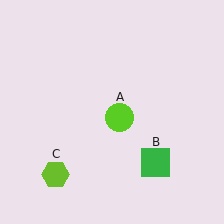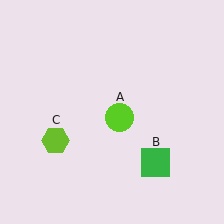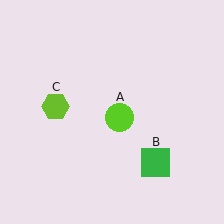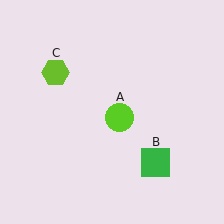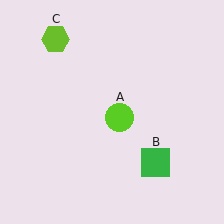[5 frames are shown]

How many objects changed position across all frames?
1 object changed position: lime hexagon (object C).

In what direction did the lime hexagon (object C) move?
The lime hexagon (object C) moved up.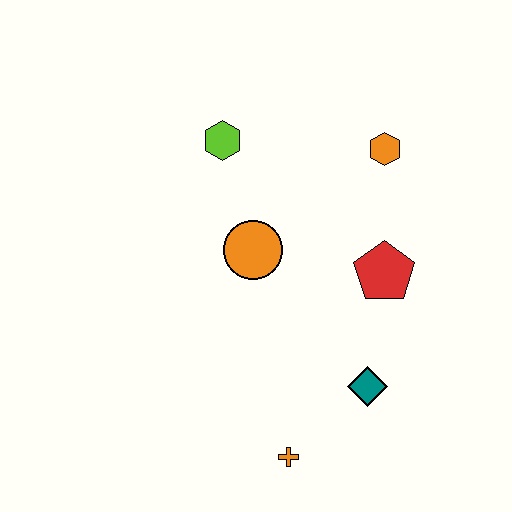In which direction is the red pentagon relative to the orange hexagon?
The red pentagon is below the orange hexagon.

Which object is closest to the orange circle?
The lime hexagon is closest to the orange circle.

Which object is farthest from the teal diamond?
The lime hexagon is farthest from the teal diamond.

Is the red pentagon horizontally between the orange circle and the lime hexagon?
No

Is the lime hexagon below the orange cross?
No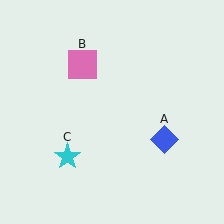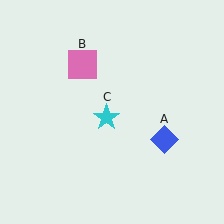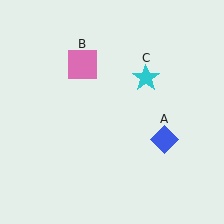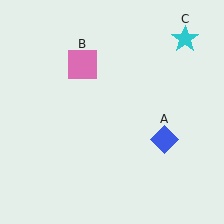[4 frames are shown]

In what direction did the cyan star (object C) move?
The cyan star (object C) moved up and to the right.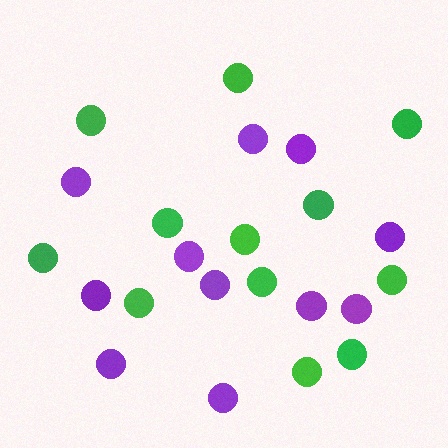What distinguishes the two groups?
There are 2 groups: one group of green circles (12) and one group of purple circles (11).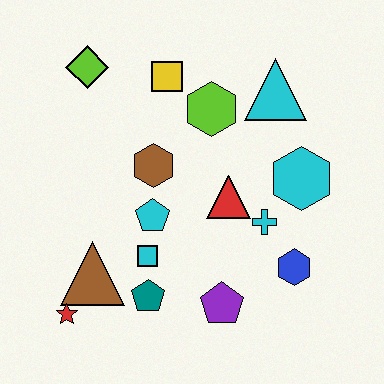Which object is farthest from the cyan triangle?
The red star is farthest from the cyan triangle.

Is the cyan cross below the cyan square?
No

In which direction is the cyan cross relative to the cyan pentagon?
The cyan cross is to the right of the cyan pentagon.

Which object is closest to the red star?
The brown triangle is closest to the red star.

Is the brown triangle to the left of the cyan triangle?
Yes